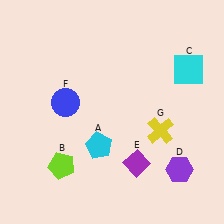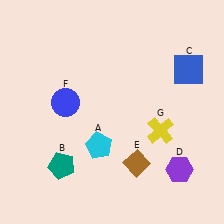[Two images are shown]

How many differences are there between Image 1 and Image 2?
There are 3 differences between the two images.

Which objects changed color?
B changed from lime to teal. C changed from cyan to blue. E changed from purple to brown.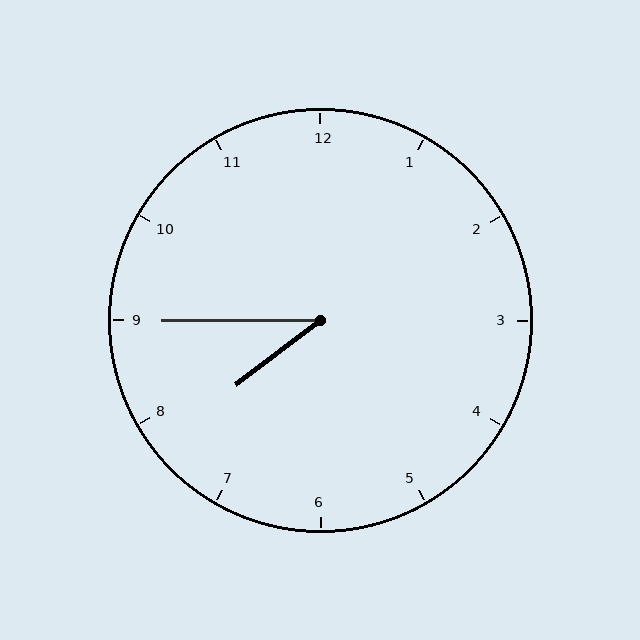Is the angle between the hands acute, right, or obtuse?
It is acute.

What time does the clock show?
7:45.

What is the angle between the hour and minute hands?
Approximately 38 degrees.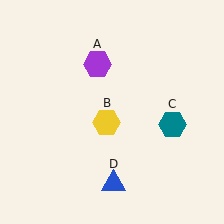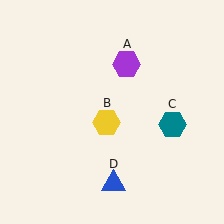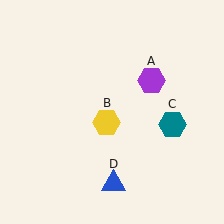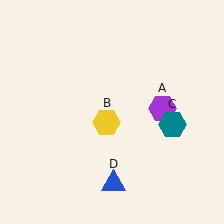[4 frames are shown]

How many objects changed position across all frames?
1 object changed position: purple hexagon (object A).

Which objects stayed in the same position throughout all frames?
Yellow hexagon (object B) and teal hexagon (object C) and blue triangle (object D) remained stationary.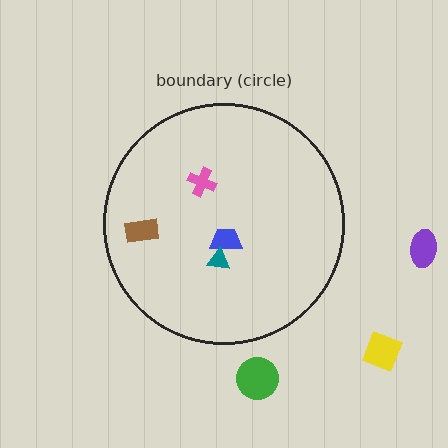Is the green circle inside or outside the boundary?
Outside.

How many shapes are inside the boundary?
4 inside, 3 outside.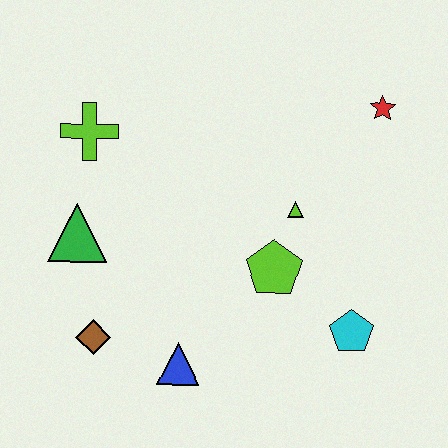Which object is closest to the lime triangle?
The lime pentagon is closest to the lime triangle.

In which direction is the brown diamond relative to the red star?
The brown diamond is to the left of the red star.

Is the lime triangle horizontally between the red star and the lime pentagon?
Yes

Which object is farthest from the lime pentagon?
The lime cross is farthest from the lime pentagon.